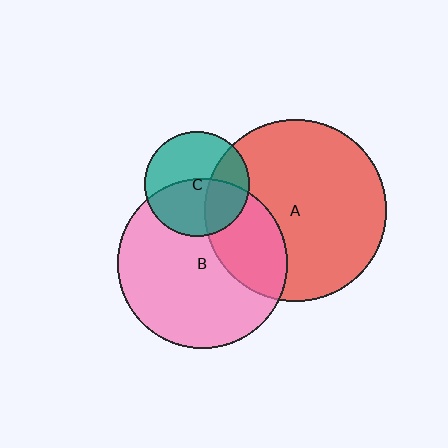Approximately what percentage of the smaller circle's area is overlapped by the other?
Approximately 50%.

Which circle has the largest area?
Circle A (red).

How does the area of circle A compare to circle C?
Approximately 3.0 times.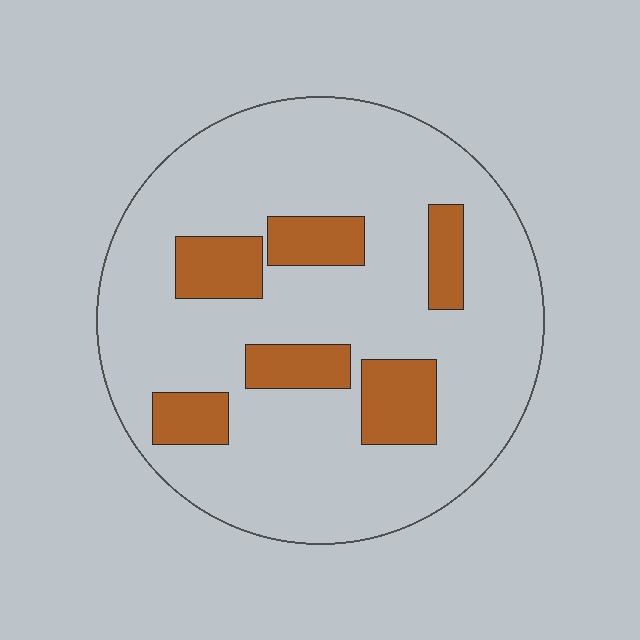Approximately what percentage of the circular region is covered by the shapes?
Approximately 20%.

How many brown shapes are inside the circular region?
6.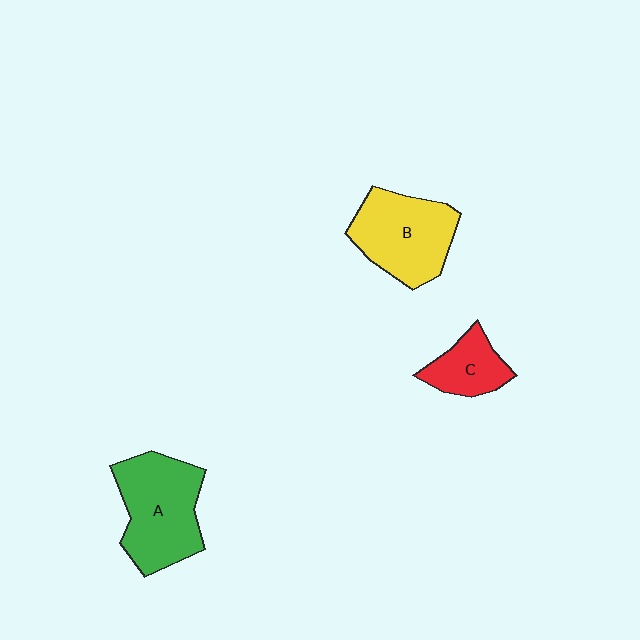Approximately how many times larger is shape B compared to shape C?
Approximately 1.9 times.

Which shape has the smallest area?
Shape C (red).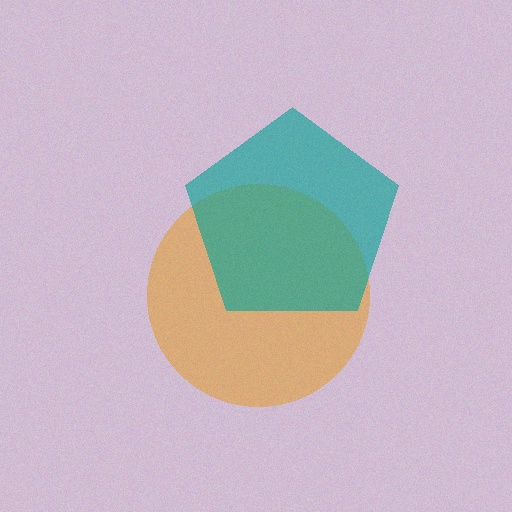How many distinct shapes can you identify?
There are 2 distinct shapes: an orange circle, a teal pentagon.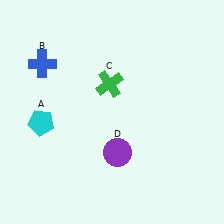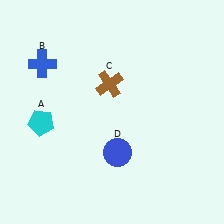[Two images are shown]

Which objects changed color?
C changed from green to brown. D changed from purple to blue.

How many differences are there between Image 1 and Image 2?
There are 2 differences between the two images.